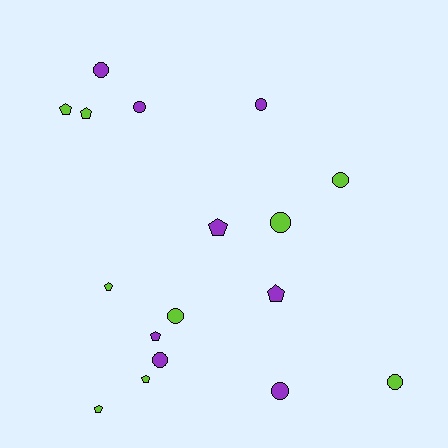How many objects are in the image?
There are 17 objects.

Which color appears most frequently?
Lime, with 9 objects.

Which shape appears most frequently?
Circle, with 9 objects.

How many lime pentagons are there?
There are 5 lime pentagons.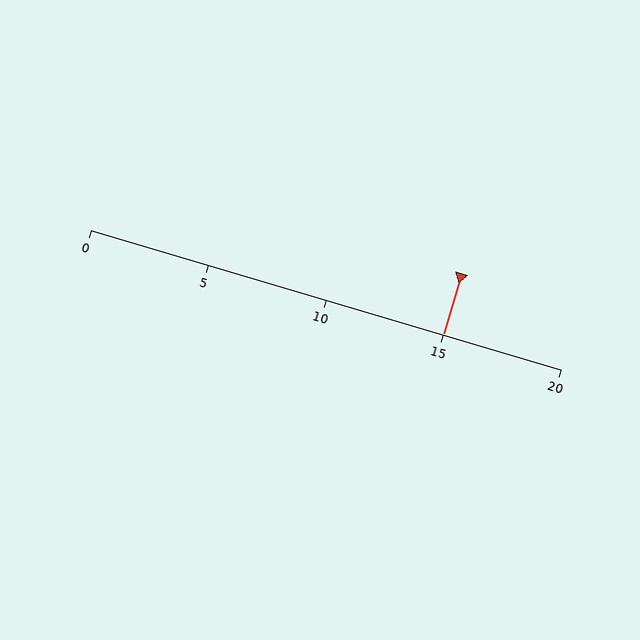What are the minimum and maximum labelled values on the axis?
The axis runs from 0 to 20.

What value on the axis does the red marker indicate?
The marker indicates approximately 15.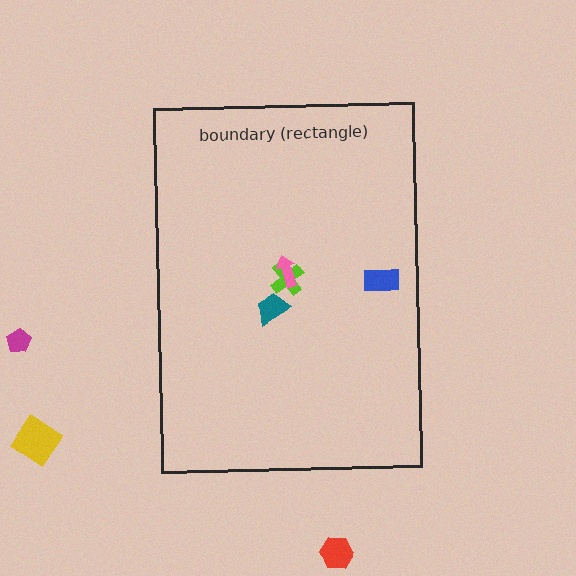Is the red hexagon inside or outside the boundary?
Outside.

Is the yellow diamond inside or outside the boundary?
Outside.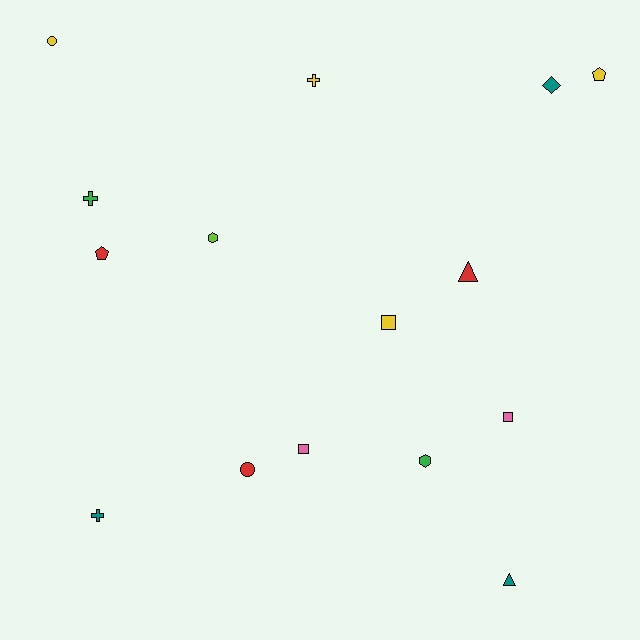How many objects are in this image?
There are 15 objects.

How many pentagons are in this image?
There are 2 pentagons.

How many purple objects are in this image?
There are no purple objects.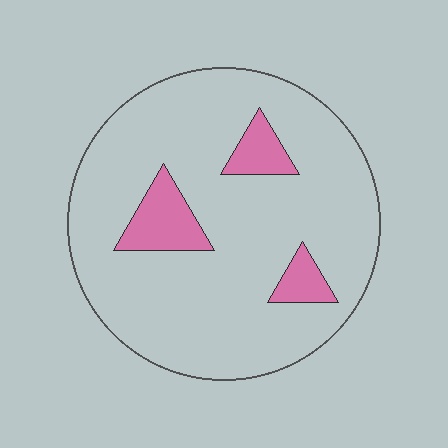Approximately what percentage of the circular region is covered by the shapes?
Approximately 10%.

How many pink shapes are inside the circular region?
3.